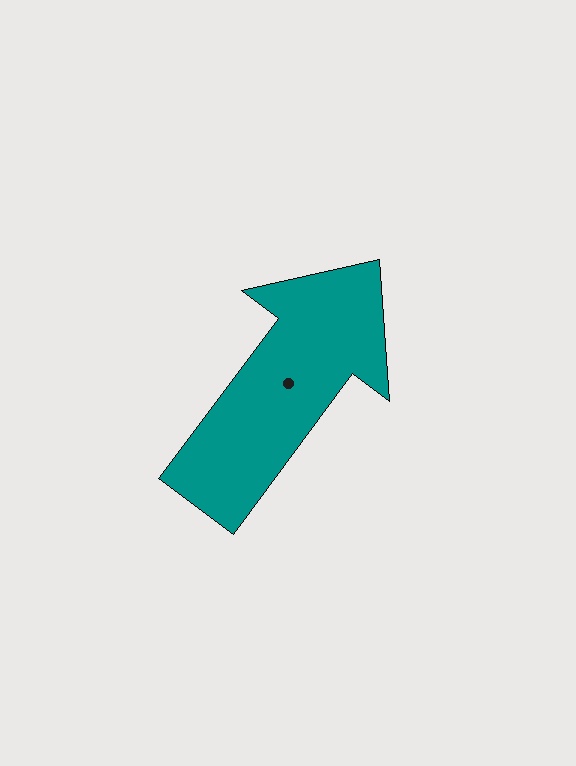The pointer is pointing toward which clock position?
Roughly 1 o'clock.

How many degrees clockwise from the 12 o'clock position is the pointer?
Approximately 37 degrees.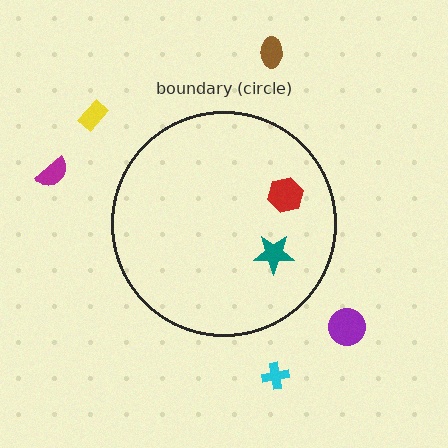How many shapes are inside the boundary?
2 inside, 5 outside.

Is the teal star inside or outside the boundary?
Inside.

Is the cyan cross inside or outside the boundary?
Outside.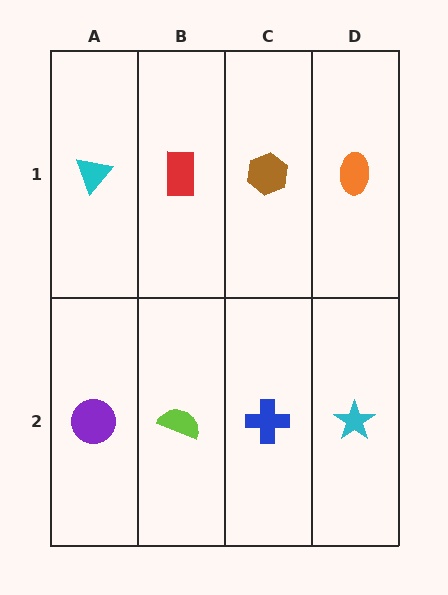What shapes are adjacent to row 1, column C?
A blue cross (row 2, column C), a red rectangle (row 1, column B), an orange ellipse (row 1, column D).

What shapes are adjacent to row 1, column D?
A cyan star (row 2, column D), a brown hexagon (row 1, column C).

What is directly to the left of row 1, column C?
A red rectangle.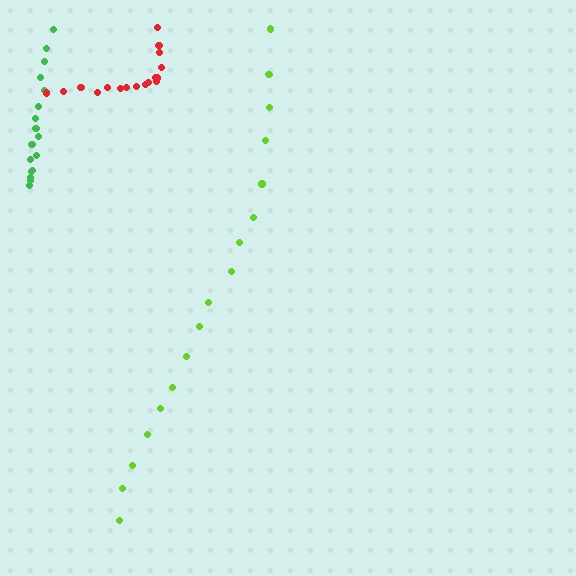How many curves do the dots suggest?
There are 3 distinct paths.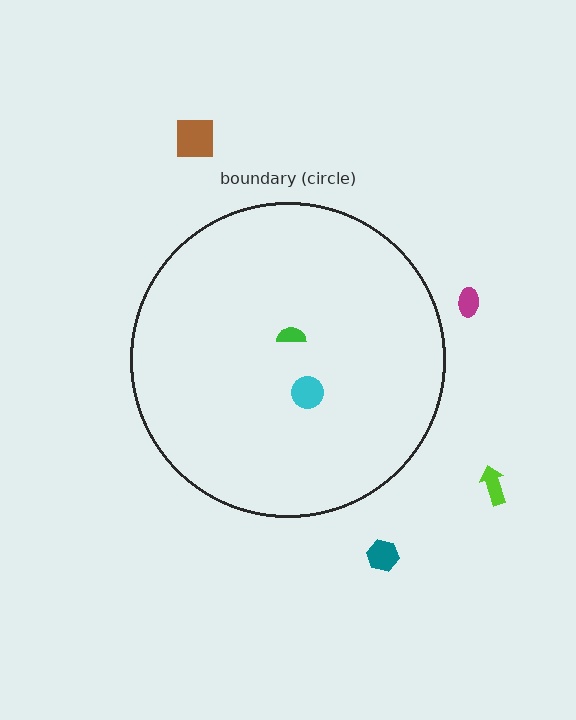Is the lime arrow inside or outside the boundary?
Outside.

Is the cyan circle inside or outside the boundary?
Inside.